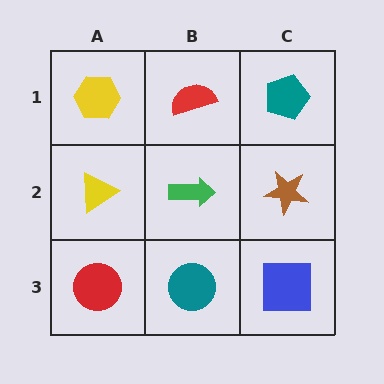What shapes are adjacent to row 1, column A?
A yellow triangle (row 2, column A), a red semicircle (row 1, column B).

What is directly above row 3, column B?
A green arrow.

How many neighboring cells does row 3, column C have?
2.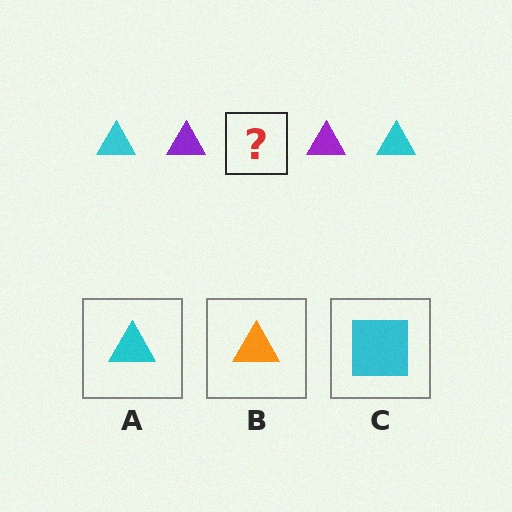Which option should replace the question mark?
Option A.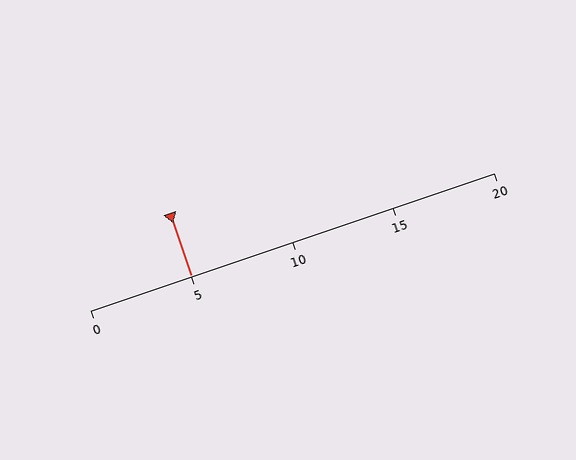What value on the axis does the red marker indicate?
The marker indicates approximately 5.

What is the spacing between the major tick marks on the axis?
The major ticks are spaced 5 apart.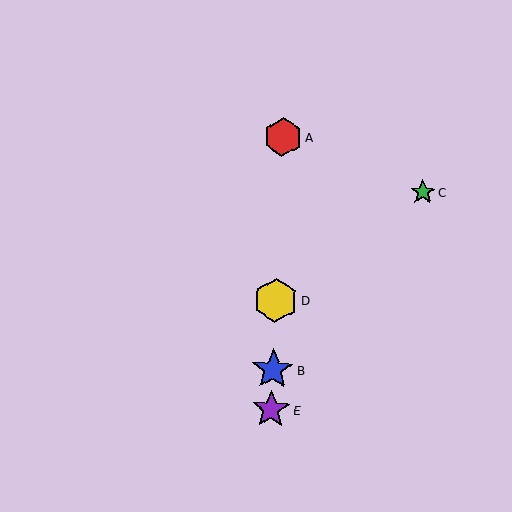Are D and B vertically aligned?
Yes, both are at x≈276.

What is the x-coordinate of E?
Object E is at x≈271.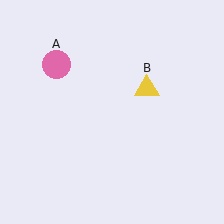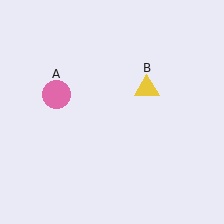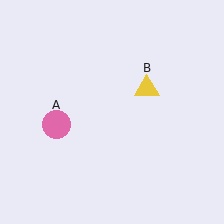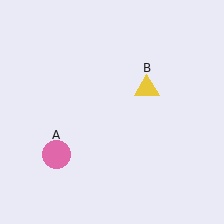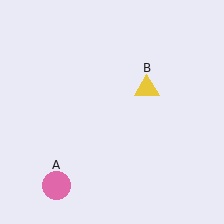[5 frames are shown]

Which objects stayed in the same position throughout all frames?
Yellow triangle (object B) remained stationary.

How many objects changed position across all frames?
1 object changed position: pink circle (object A).